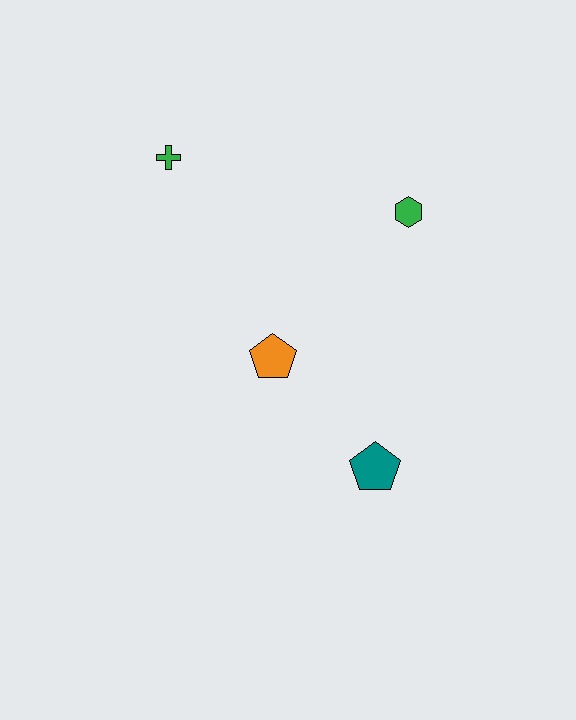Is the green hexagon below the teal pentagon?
No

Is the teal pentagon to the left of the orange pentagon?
No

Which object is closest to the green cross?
The orange pentagon is closest to the green cross.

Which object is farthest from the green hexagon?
The teal pentagon is farthest from the green hexagon.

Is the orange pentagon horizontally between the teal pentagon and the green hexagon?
No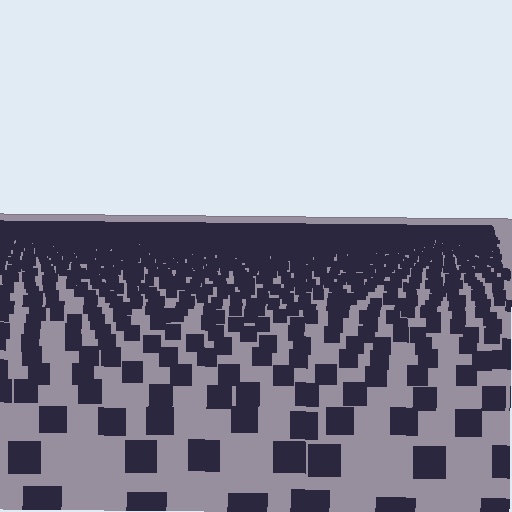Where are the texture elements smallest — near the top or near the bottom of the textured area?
Near the top.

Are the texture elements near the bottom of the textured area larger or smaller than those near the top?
Larger. Near the bottom, elements are closer to the viewer and appear at a bigger on-screen size.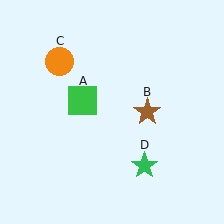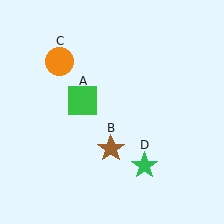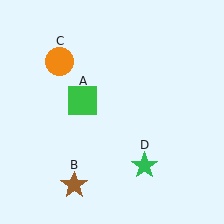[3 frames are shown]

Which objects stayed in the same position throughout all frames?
Green square (object A) and orange circle (object C) and green star (object D) remained stationary.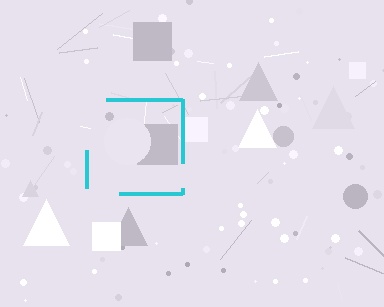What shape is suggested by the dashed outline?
The dashed outline suggests a square.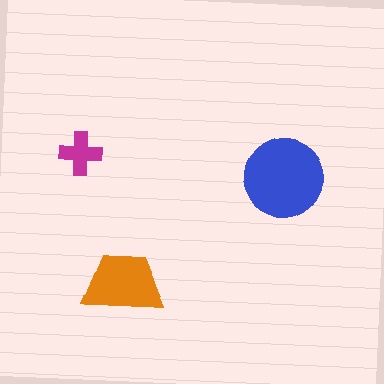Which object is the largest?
The blue circle.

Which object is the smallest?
The magenta cross.